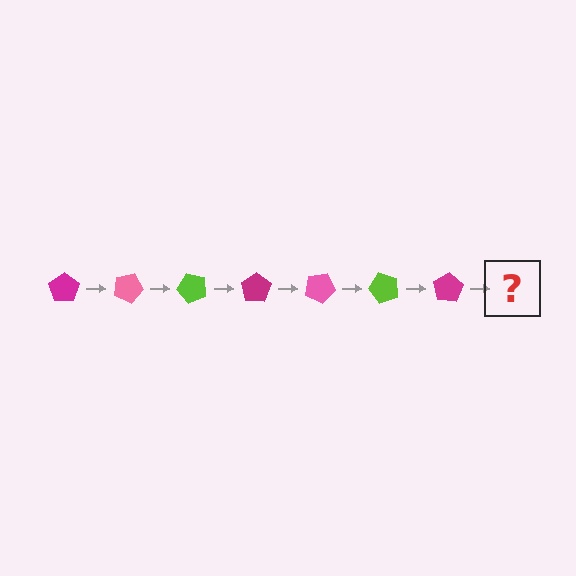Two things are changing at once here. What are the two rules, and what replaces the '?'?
The two rules are that it rotates 25 degrees each step and the color cycles through magenta, pink, and lime. The '?' should be a pink pentagon, rotated 175 degrees from the start.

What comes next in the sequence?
The next element should be a pink pentagon, rotated 175 degrees from the start.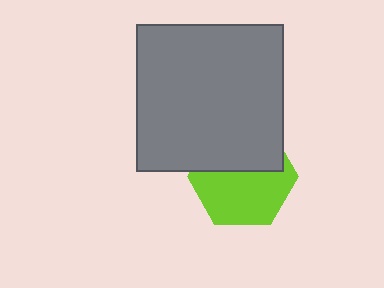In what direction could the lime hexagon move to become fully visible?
The lime hexagon could move down. That would shift it out from behind the gray square entirely.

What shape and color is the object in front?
The object in front is a gray square.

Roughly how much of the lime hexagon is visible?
About half of it is visible (roughly 58%).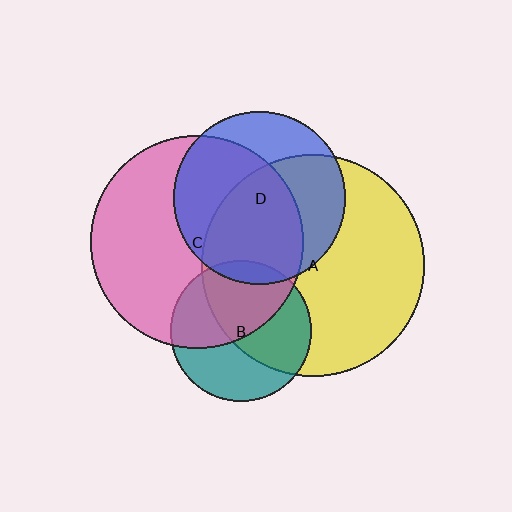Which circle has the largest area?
Circle A (yellow).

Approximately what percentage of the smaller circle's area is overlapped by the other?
Approximately 60%.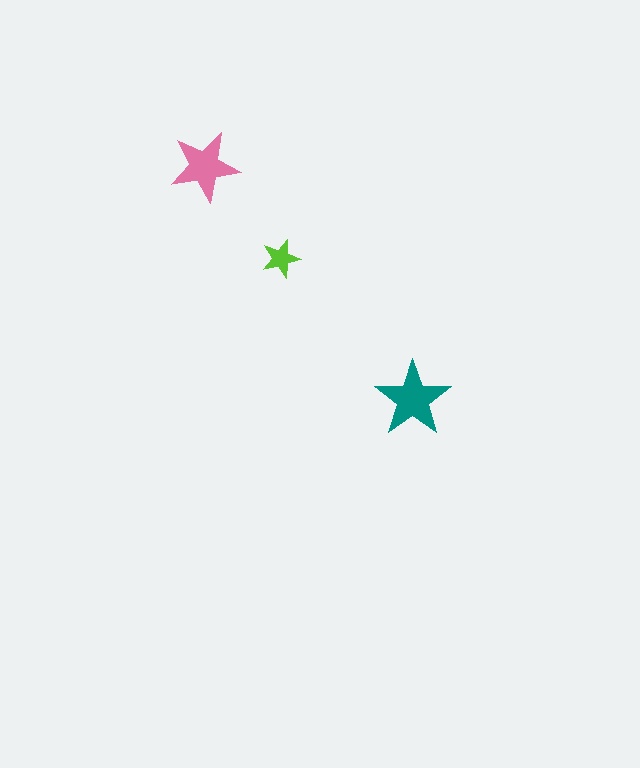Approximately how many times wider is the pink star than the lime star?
About 2 times wider.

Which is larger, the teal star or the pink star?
The teal one.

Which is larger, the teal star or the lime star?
The teal one.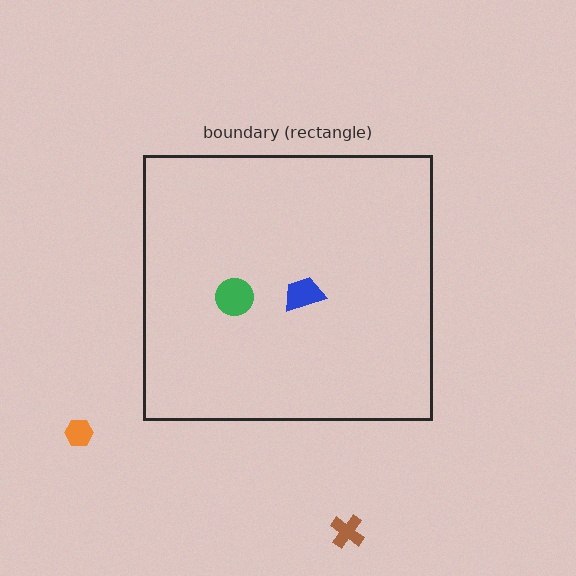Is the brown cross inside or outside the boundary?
Outside.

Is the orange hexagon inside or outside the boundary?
Outside.